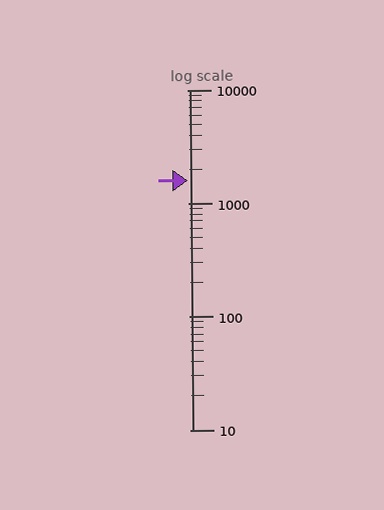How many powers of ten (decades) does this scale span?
The scale spans 3 decades, from 10 to 10000.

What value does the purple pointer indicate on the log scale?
The pointer indicates approximately 1600.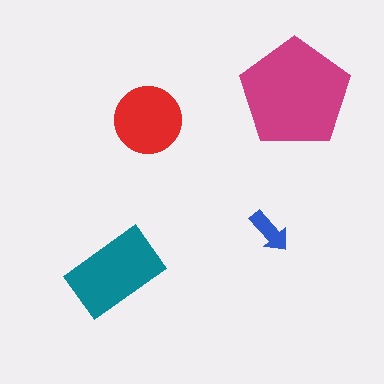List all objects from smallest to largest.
The blue arrow, the red circle, the teal rectangle, the magenta pentagon.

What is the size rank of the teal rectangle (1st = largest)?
2nd.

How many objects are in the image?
There are 4 objects in the image.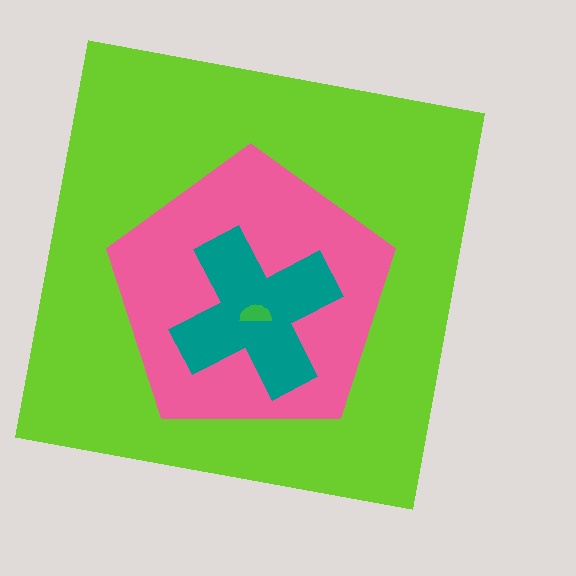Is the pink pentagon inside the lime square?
Yes.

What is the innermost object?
The green semicircle.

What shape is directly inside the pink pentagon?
The teal cross.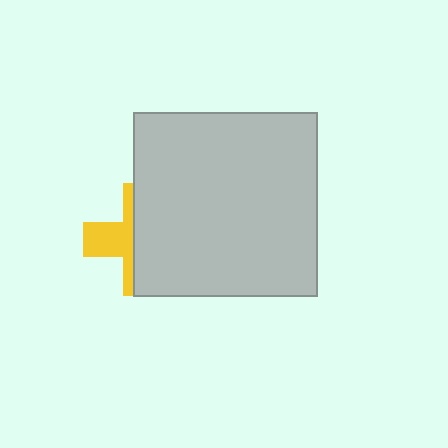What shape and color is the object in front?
The object in front is a light gray square.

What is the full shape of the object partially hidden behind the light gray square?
The partially hidden object is a yellow cross.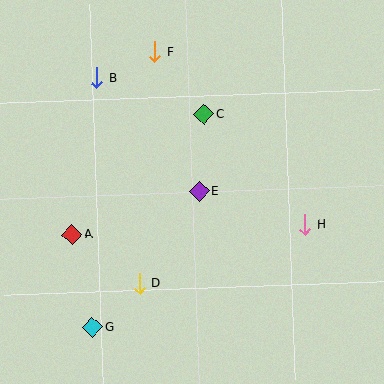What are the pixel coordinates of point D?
Point D is at (140, 284).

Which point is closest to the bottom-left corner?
Point G is closest to the bottom-left corner.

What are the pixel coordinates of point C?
Point C is at (204, 115).